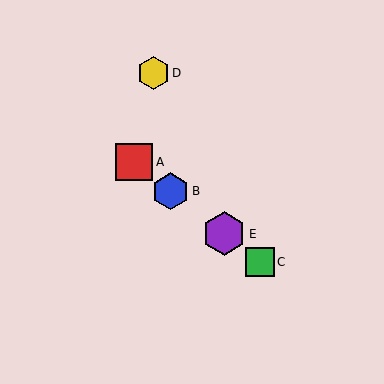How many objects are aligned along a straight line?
4 objects (A, B, C, E) are aligned along a straight line.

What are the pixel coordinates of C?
Object C is at (260, 262).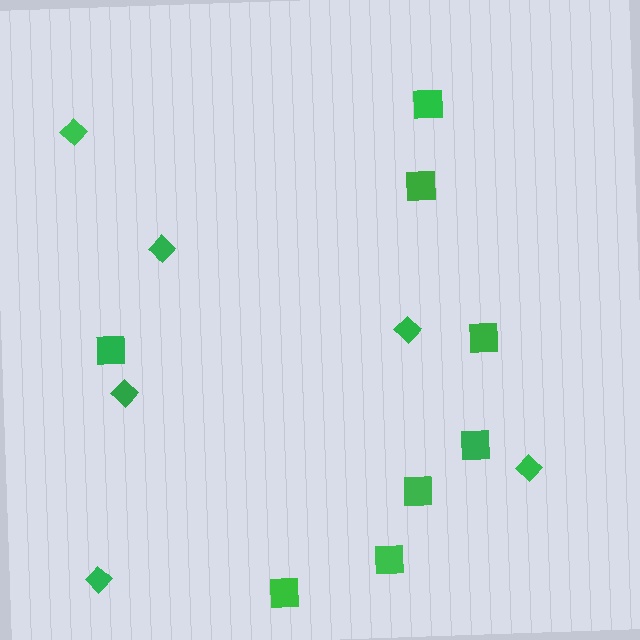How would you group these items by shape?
There are 2 groups: one group of diamonds (6) and one group of squares (8).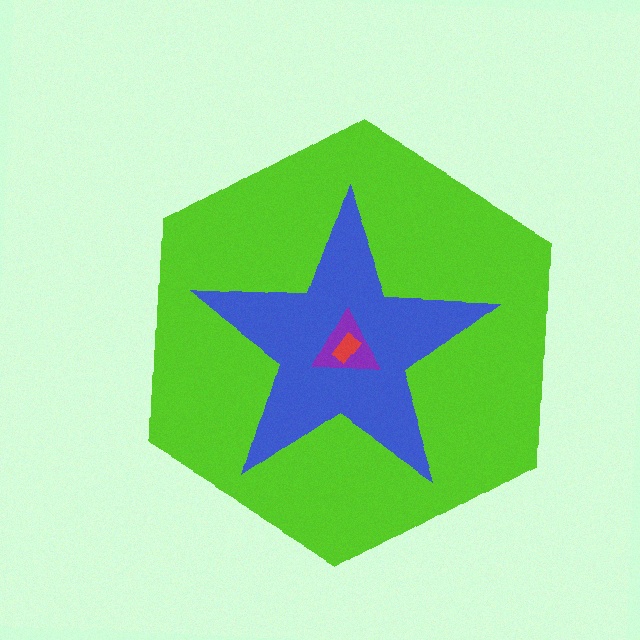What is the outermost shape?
The lime hexagon.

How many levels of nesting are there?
4.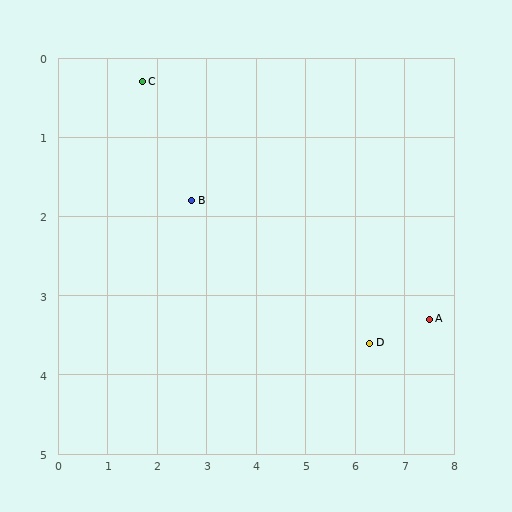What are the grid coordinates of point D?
Point D is at approximately (6.3, 3.6).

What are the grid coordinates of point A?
Point A is at approximately (7.5, 3.3).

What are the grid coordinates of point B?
Point B is at approximately (2.7, 1.8).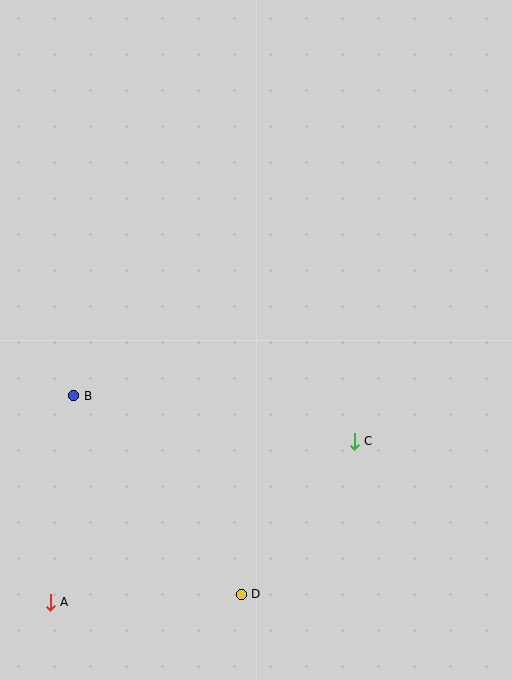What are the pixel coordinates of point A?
Point A is at (50, 602).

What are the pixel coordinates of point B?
Point B is at (74, 396).